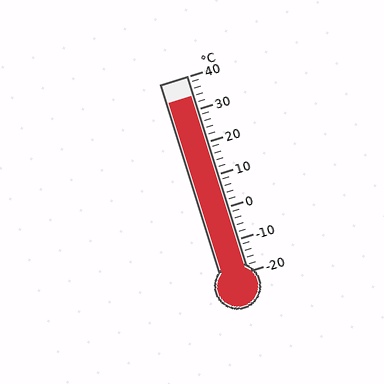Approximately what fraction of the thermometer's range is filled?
The thermometer is filled to approximately 90% of its range.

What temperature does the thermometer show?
The thermometer shows approximately 34°C.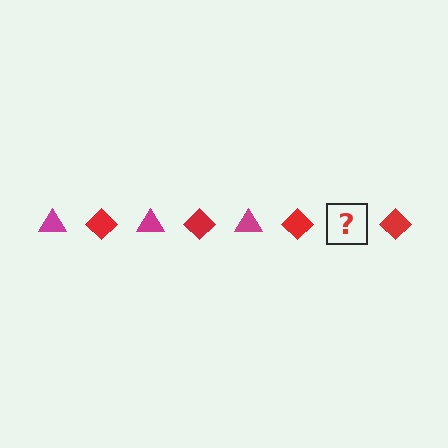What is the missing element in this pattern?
The missing element is a magenta triangle.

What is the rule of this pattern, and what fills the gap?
The rule is that the pattern alternates between magenta triangle and red diamond. The gap should be filled with a magenta triangle.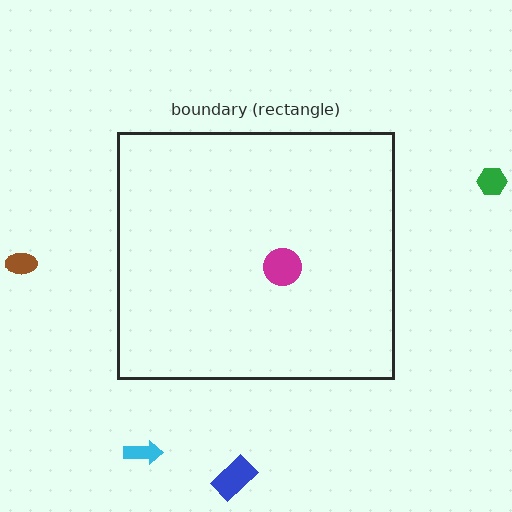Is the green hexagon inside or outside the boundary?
Outside.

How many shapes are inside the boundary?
1 inside, 4 outside.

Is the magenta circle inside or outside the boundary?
Inside.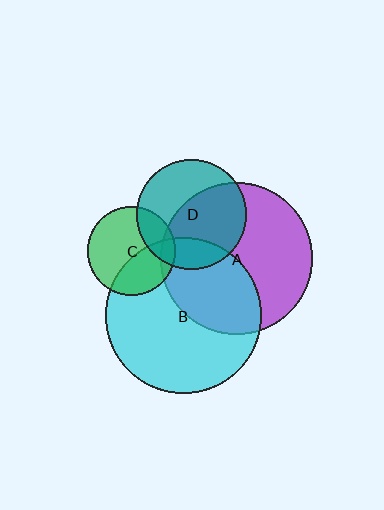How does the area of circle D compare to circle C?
Approximately 1.5 times.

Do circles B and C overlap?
Yes.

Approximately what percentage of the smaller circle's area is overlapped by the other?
Approximately 40%.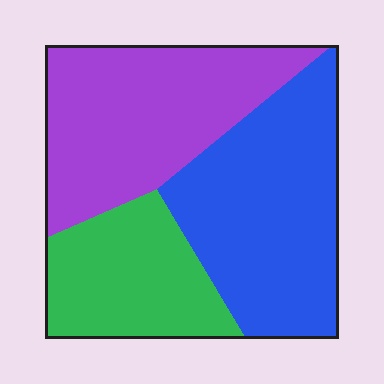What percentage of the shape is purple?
Purple covers around 35% of the shape.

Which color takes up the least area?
Green, at roughly 25%.